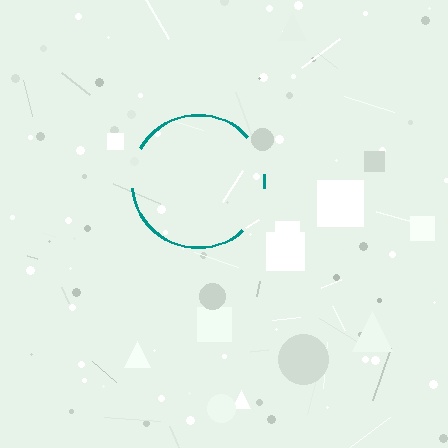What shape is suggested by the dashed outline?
The dashed outline suggests a circle.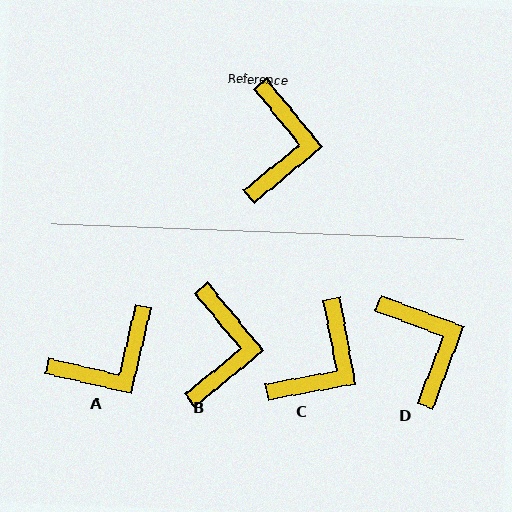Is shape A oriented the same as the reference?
No, it is off by about 52 degrees.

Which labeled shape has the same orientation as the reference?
B.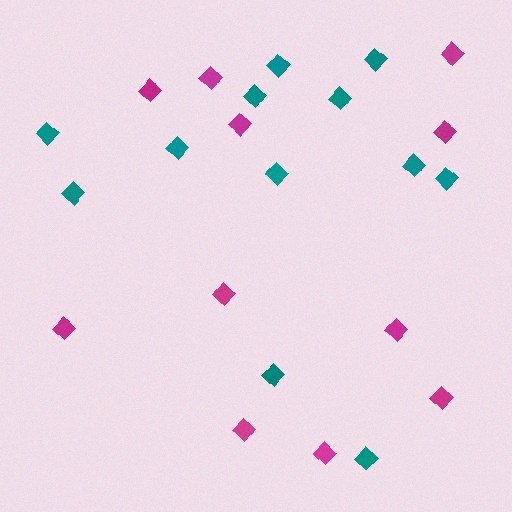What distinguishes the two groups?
There are 2 groups: one group of magenta diamonds (11) and one group of teal diamonds (12).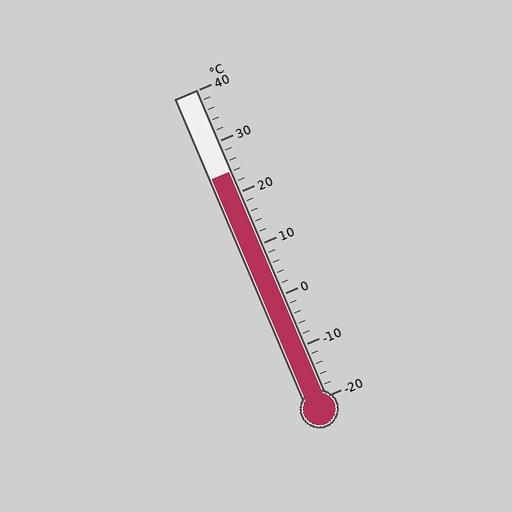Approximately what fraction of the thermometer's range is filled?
The thermometer is filled to approximately 75% of its range.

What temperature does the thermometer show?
The thermometer shows approximately 24°C.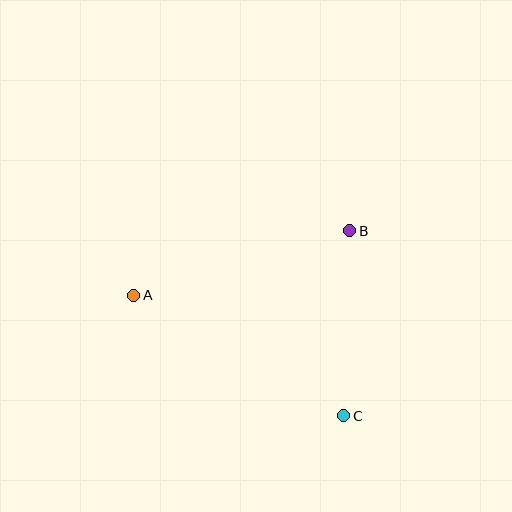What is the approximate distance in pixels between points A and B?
The distance between A and B is approximately 225 pixels.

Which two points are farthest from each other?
Points A and C are farthest from each other.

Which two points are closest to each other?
Points B and C are closest to each other.